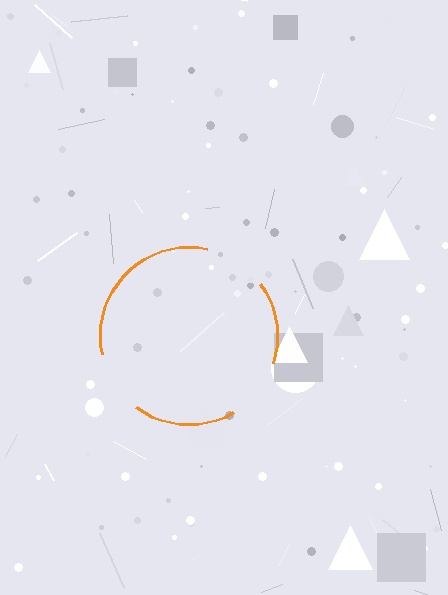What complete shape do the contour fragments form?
The contour fragments form a circle.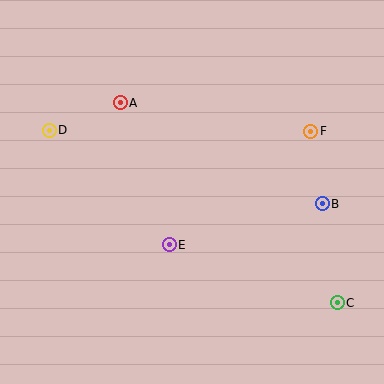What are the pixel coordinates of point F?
Point F is at (311, 131).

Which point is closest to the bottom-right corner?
Point C is closest to the bottom-right corner.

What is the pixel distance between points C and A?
The distance between C and A is 295 pixels.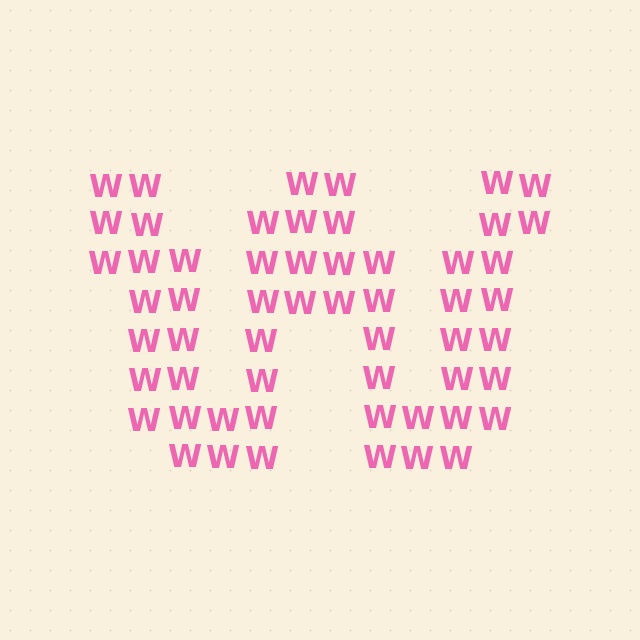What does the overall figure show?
The overall figure shows the letter W.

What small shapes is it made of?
It is made of small letter W's.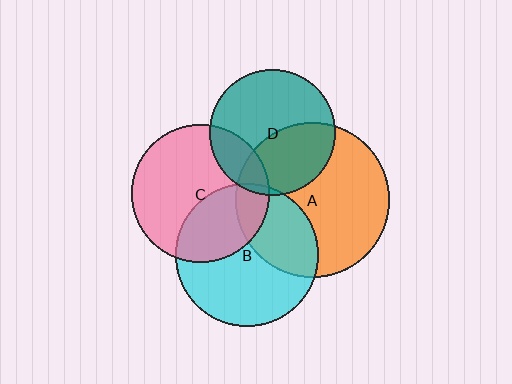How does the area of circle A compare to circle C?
Approximately 1.3 times.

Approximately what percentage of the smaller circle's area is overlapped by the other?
Approximately 5%.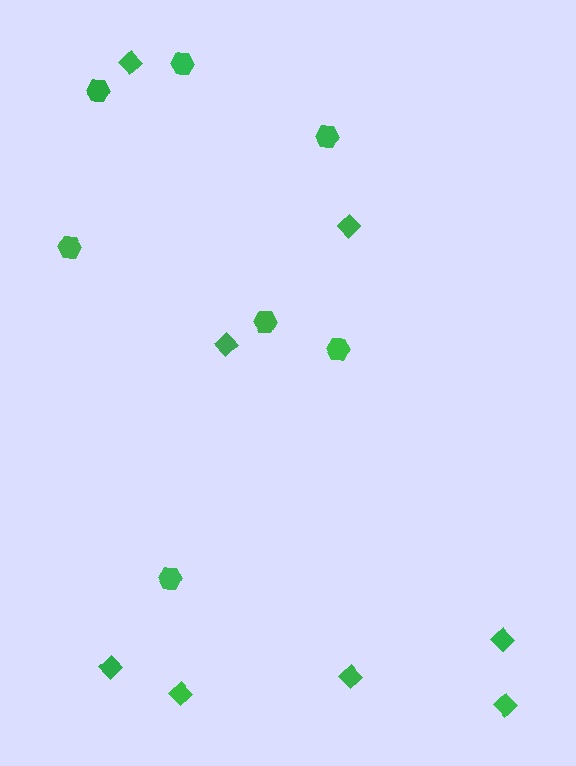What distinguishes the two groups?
There are 2 groups: one group of hexagons (7) and one group of diamonds (8).